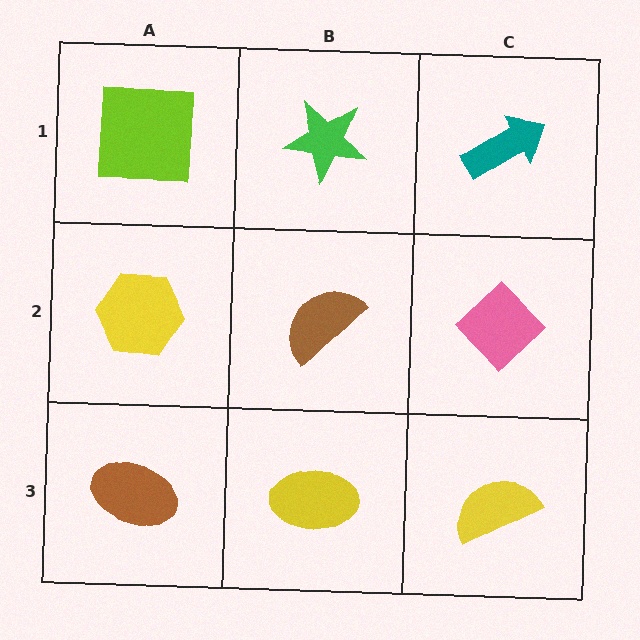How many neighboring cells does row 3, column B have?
3.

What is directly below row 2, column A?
A brown ellipse.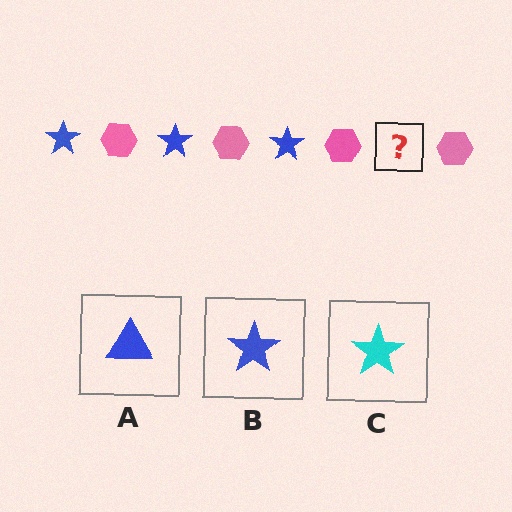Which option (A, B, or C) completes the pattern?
B.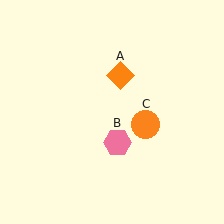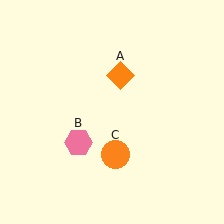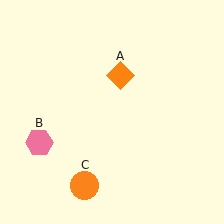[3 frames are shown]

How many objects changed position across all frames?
2 objects changed position: pink hexagon (object B), orange circle (object C).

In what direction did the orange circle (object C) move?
The orange circle (object C) moved down and to the left.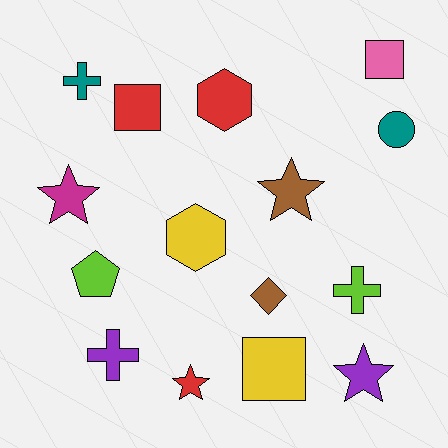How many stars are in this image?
There are 4 stars.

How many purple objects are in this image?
There are 2 purple objects.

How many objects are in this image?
There are 15 objects.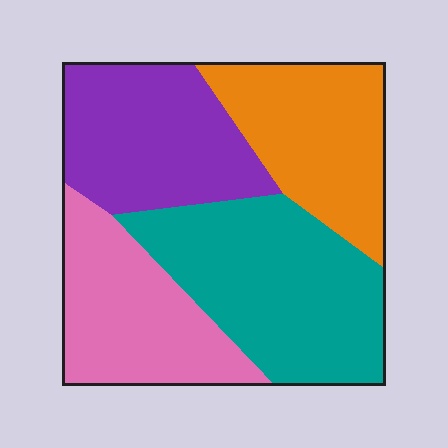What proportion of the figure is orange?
Orange covers roughly 20% of the figure.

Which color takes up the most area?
Teal, at roughly 30%.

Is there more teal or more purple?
Teal.